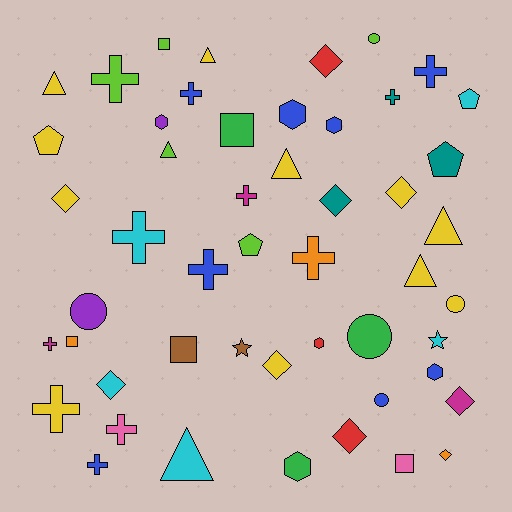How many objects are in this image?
There are 50 objects.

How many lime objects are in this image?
There are 5 lime objects.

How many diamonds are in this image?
There are 9 diamonds.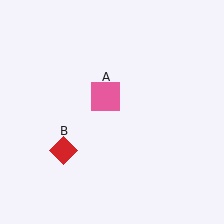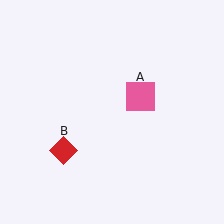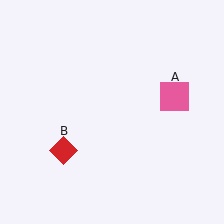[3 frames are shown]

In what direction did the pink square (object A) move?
The pink square (object A) moved right.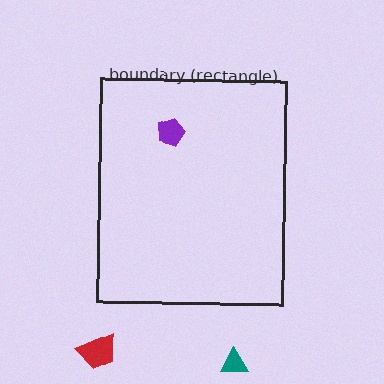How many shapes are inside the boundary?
1 inside, 2 outside.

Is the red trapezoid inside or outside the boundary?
Outside.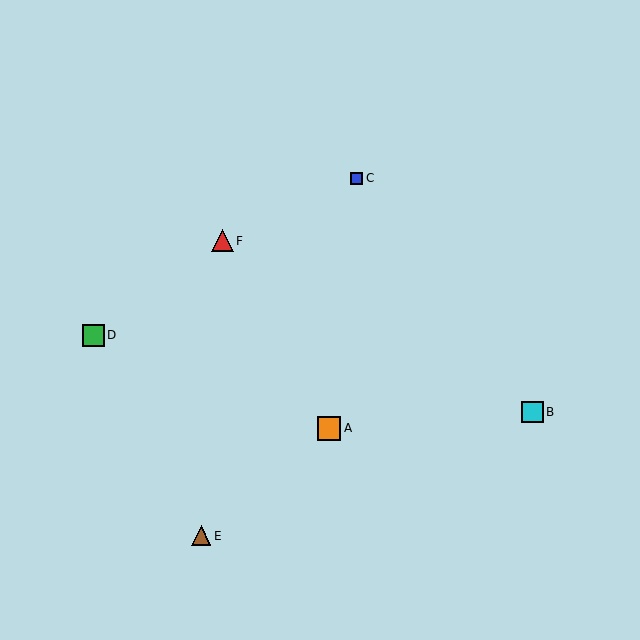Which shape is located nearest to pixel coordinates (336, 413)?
The orange square (labeled A) at (329, 428) is nearest to that location.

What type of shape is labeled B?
Shape B is a cyan square.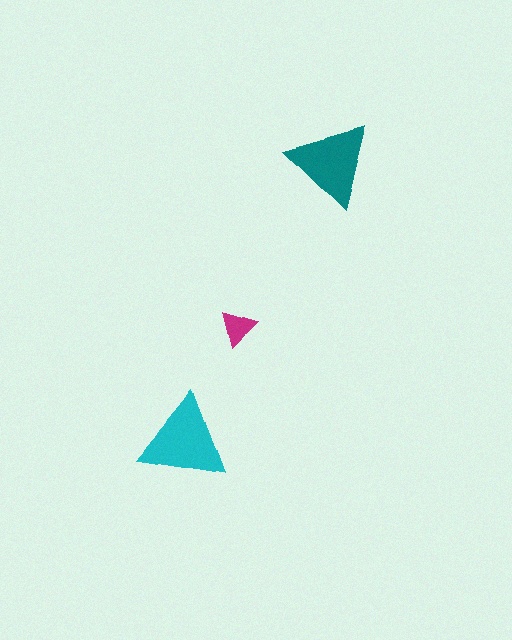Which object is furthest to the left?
The cyan triangle is leftmost.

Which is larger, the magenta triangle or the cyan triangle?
The cyan one.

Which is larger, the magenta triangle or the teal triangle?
The teal one.